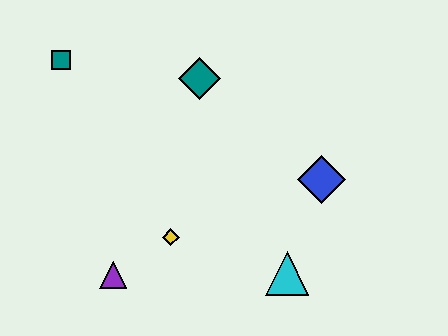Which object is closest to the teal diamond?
The teal square is closest to the teal diamond.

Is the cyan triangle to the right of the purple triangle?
Yes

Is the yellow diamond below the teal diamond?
Yes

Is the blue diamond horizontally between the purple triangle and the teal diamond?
No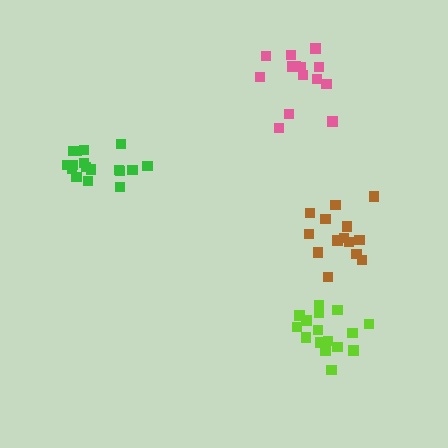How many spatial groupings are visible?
There are 4 spatial groupings.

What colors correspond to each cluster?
The clusters are colored: brown, lime, green, pink.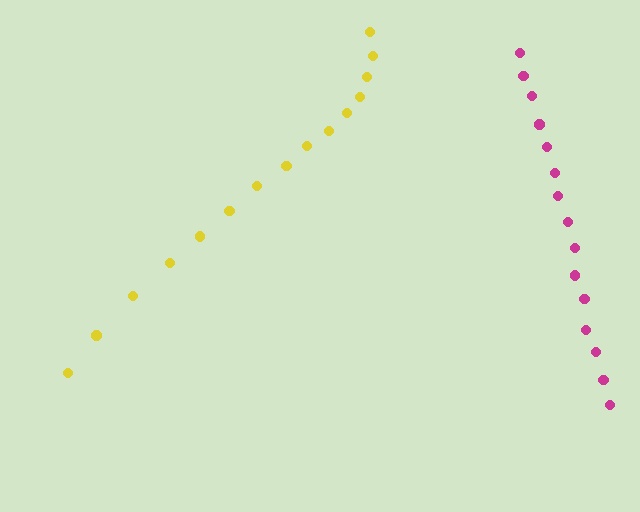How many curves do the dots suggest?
There are 2 distinct paths.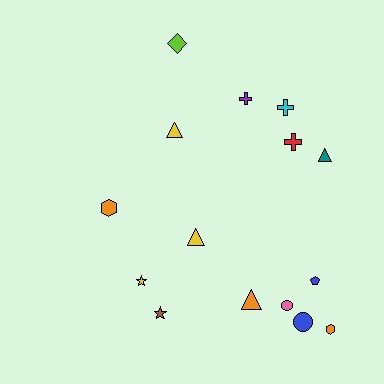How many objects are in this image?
There are 15 objects.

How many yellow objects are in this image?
There are 3 yellow objects.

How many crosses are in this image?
There are 3 crosses.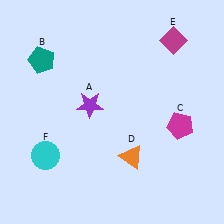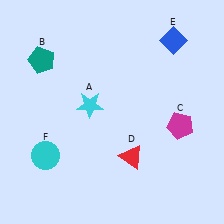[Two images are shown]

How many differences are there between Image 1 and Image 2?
There are 3 differences between the two images.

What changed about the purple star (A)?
In Image 1, A is purple. In Image 2, it changed to cyan.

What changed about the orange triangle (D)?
In Image 1, D is orange. In Image 2, it changed to red.